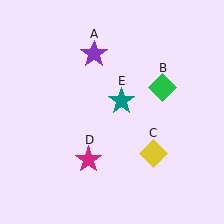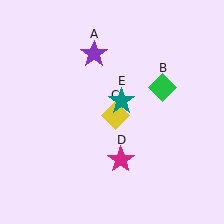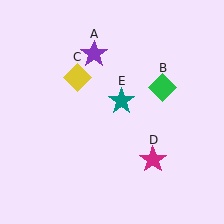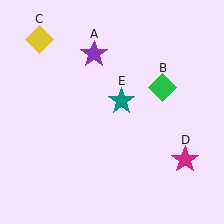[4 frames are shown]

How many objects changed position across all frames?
2 objects changed position: yellow diamond (object C), magenta star (object D).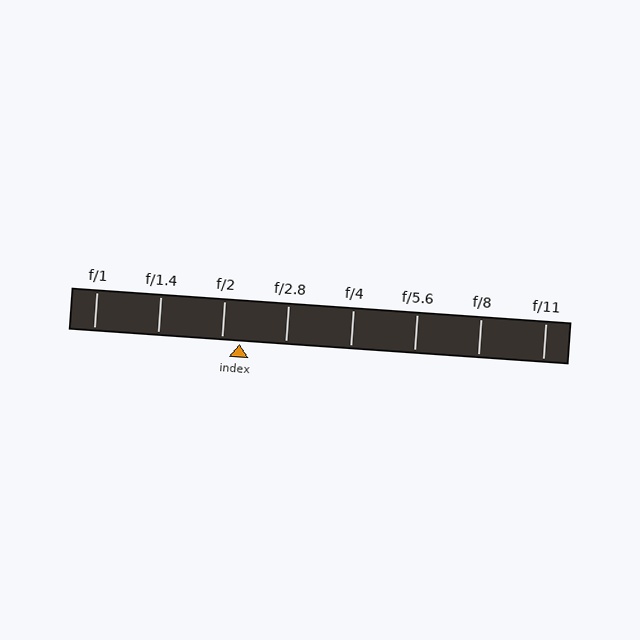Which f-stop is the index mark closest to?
The index mark is closest to f/2.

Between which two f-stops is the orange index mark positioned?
The index mark is between f/2 and f/2.8.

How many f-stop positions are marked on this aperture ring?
There are 8 f-stop positions marked.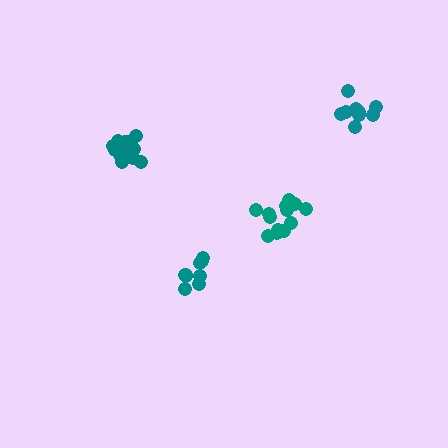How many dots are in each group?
Group 1: 9 dots, Group 2: 14 dots, Group 3: 13 dots, Group 4: 8 dots (44 total).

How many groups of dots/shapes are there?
There are 4 groups.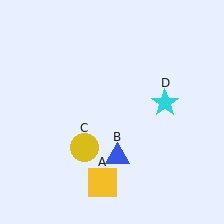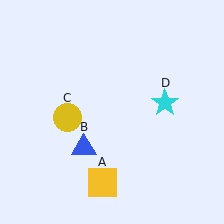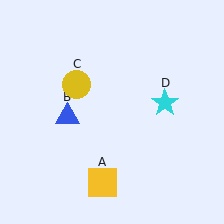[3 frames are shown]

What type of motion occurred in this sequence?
The blue triangle (object B), yellow circle (object C) rotated clockwise around the center of the scene.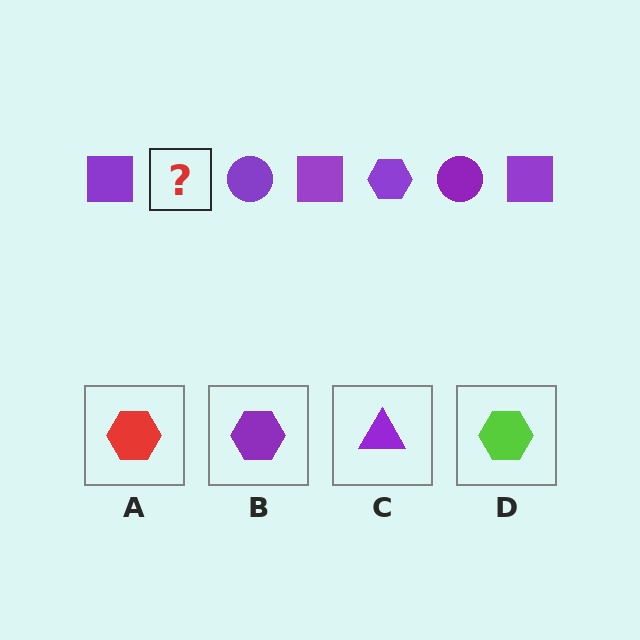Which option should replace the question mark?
Option B.